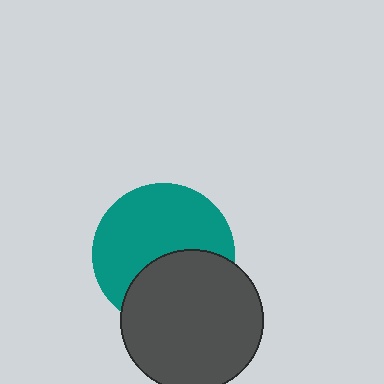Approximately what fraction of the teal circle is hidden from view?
Roughly 39% of the teal circle is hidden behind the dark gray circle.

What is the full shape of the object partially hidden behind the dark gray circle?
The partially hidden object is a teal circle.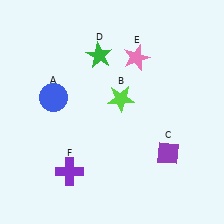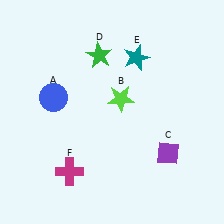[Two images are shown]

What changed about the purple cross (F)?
In Image 1, F is purple. In Image 2, it changed to magenta.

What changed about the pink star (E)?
In Image 1, E is pink. In Image 2, it changed to teal.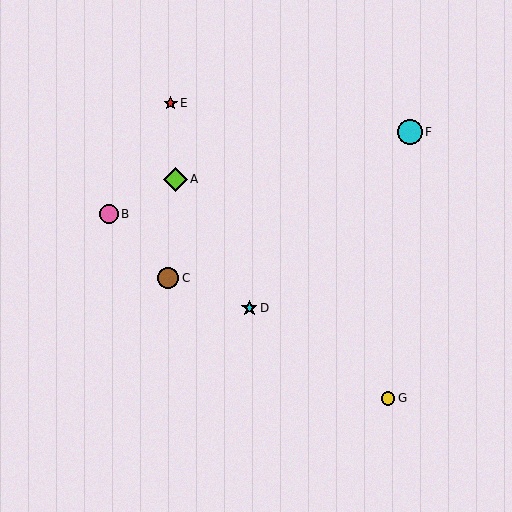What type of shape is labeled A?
Shape A is a lime diamond.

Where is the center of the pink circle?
The center of the pink circle is at (109, 214).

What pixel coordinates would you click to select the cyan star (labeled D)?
Click at (249, 308) to select the cyan star D.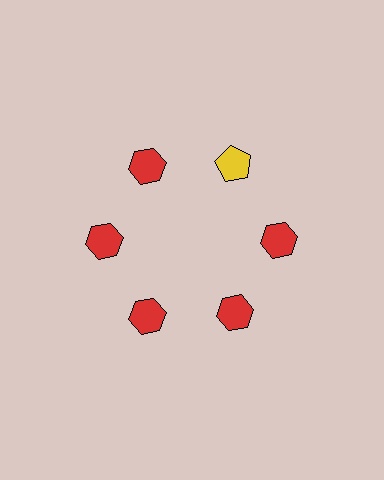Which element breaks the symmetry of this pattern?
The yellow pentagon at roughly the 1 o'clock position breaks the symmetry. All other shapes are red hexagons.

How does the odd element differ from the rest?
It differs in both color (yellow instead of red) and shape (pentagon instead of hexagon).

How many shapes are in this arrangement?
There are 6 shapes arranged in a ring pattern.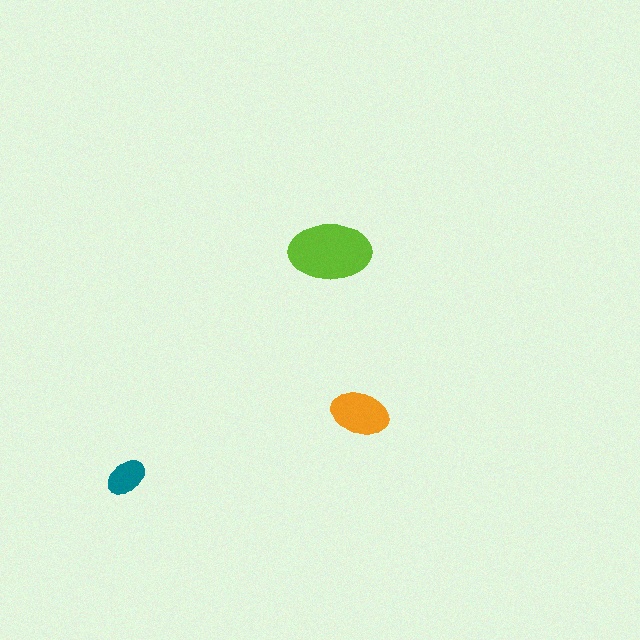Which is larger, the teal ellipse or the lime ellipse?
The lime one.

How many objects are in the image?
There are 3 objects in the image.